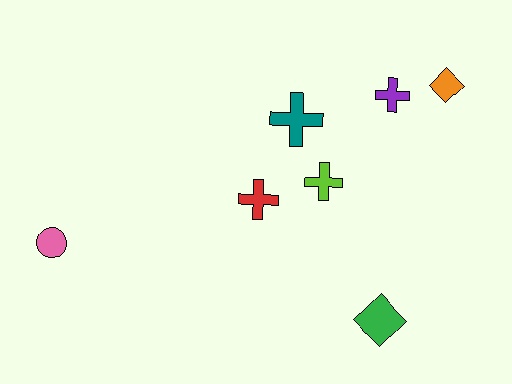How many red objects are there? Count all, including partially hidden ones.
There is 1 red object.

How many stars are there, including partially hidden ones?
There are no stars.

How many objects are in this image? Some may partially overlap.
There are 7 objects.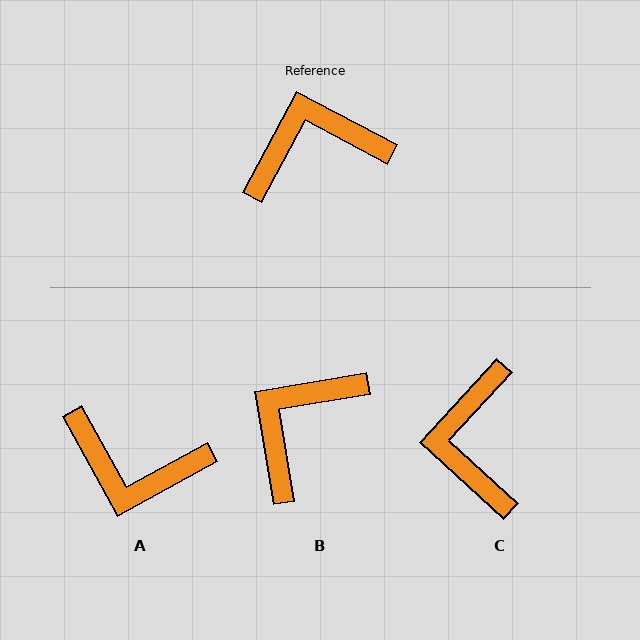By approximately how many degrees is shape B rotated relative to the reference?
Approximately 37 degrees counter-clockwise.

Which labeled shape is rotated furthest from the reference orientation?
A, about 147 degrees away.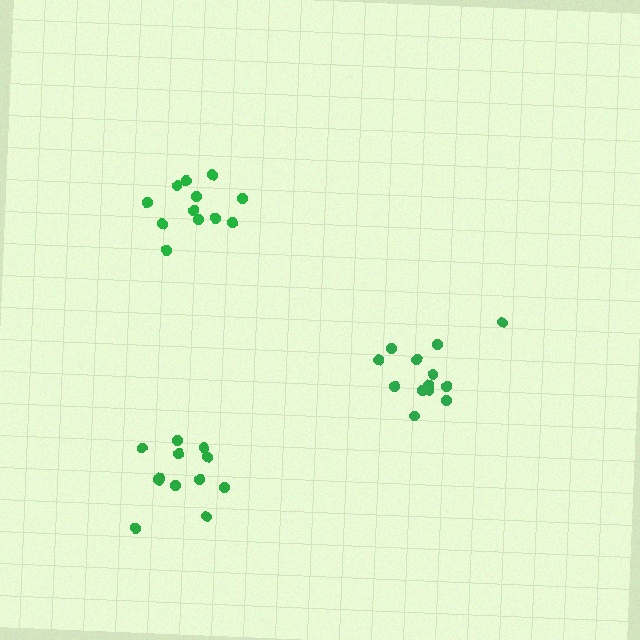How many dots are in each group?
Group 1: 12 dots, Group 2: 13 dots, Group 3: 12 dots (37 total).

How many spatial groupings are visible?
There are 3 spatial groupings.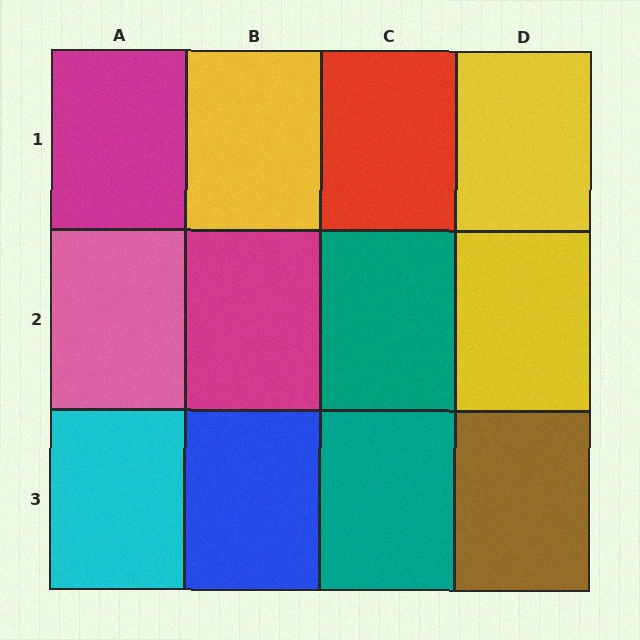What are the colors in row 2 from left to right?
Pink, magenta, teal, yellow.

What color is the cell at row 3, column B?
Blue.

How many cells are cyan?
1 cell is cyan.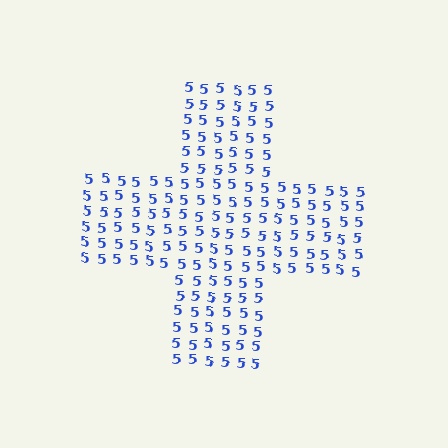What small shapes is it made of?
It is made of small digit 5's.